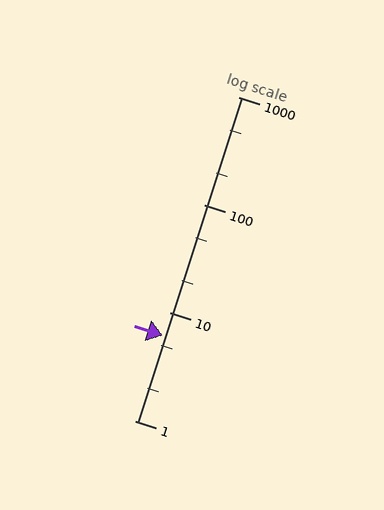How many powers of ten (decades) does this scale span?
The scale spans 3 decades, from 1 to 1000.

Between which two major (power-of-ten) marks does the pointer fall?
The pointer is between 1 and 10.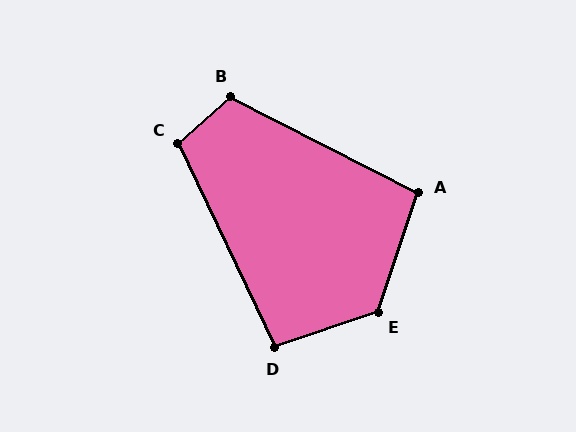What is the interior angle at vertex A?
Approximately 99 degrees (obtuse).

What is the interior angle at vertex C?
Approximately 106 degrees (obtuse).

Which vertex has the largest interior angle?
E, at approximately 127 degrees.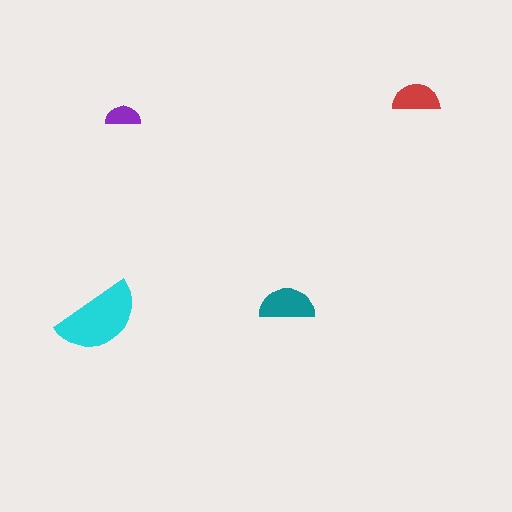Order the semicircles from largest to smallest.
the cyan one, the teal one, the red one, the purple one.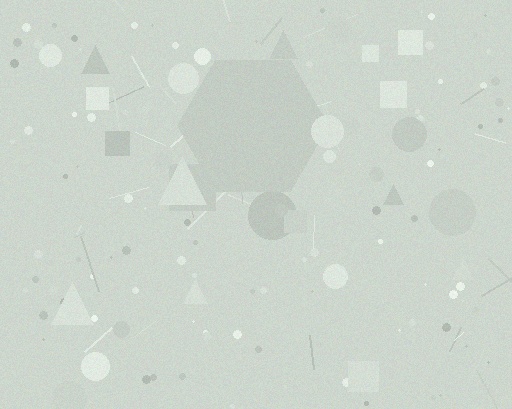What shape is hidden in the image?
A hexagon is hidden in the image.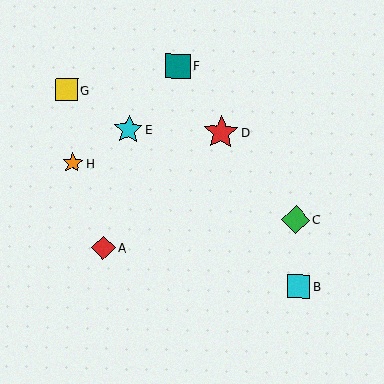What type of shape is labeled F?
Shape F is a teal square.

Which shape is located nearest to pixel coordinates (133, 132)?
The cyan star (labeled E) at (129, 130) is nearest to that location.